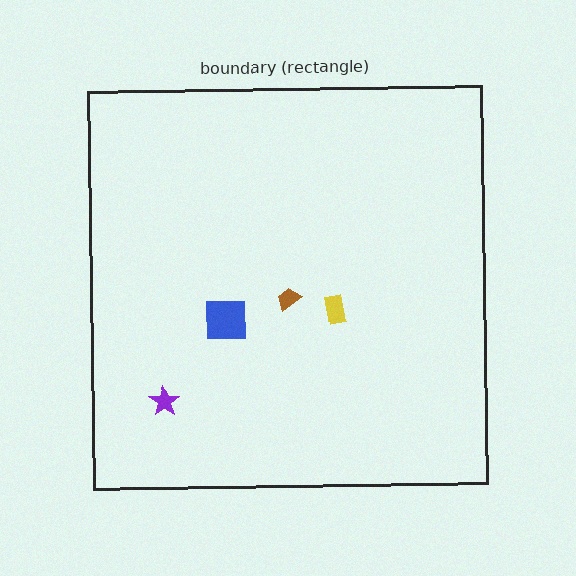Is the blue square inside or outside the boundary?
Inside.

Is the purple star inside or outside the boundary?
Inside.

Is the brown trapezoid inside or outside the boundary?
Inside.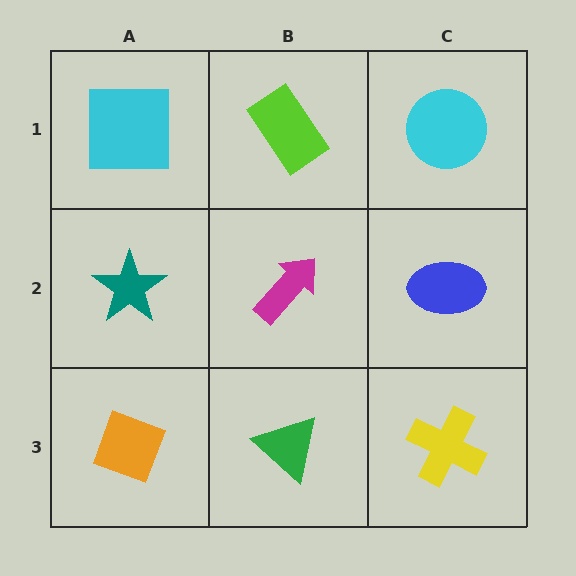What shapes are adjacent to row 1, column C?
A blue ellipse (row 2, column C), a lime rectangle (row 1, column B).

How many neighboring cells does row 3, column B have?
3.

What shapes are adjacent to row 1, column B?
A magenta arrow (row 2, column B), a cyan square (row 1, column A), a cyan circle (row 1, column C).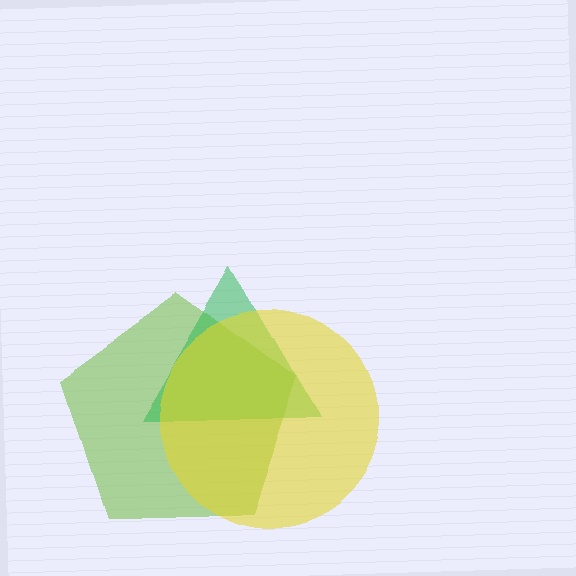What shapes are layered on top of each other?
The layered shapes are: a lime pentagon, a green triangle, a yellow circle.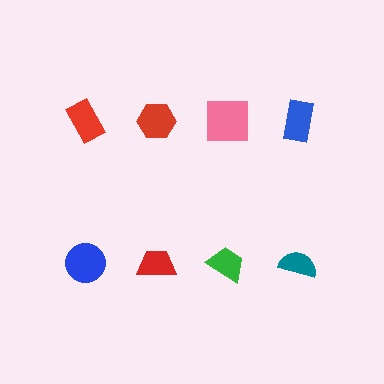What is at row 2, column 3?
A green trapezoid.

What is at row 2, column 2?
A red trapezoid.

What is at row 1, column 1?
A red rectangle.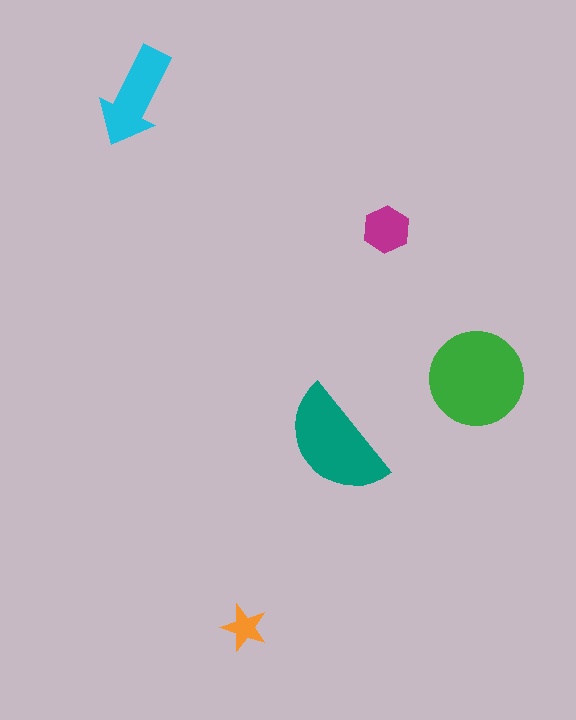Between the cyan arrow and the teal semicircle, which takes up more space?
The teal semicircle.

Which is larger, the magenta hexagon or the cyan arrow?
The cyan arrow.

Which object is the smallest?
The orange star.